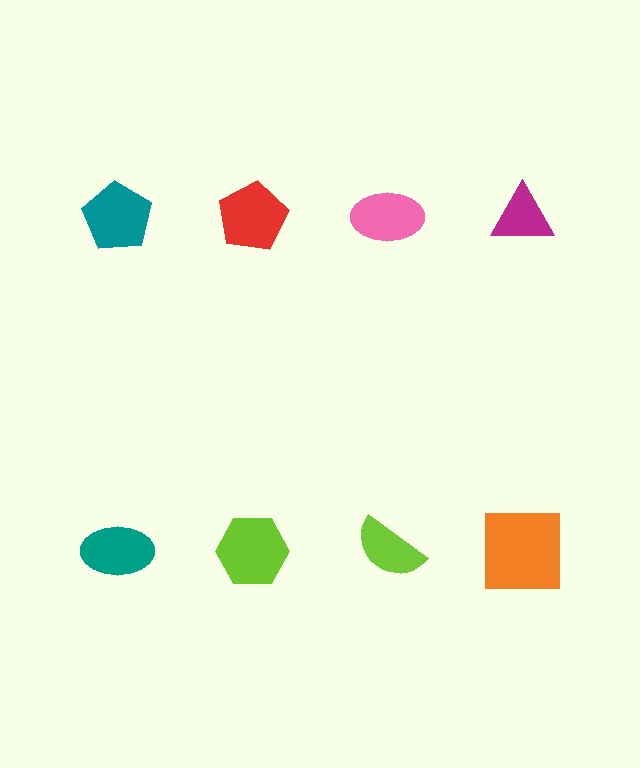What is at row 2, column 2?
A lime hexagon.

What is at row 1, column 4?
A magenta triangle.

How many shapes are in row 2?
4 shapes.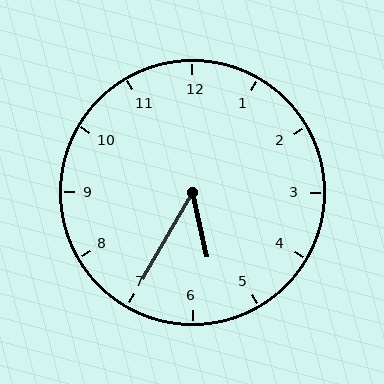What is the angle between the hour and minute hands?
Approximately 42 degrees.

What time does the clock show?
5:35.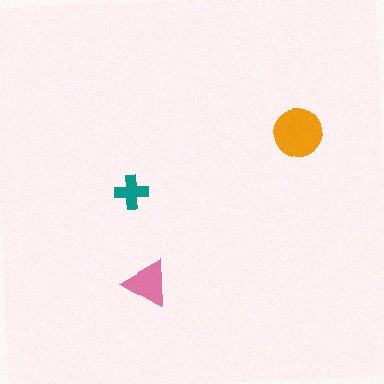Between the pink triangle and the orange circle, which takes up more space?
The orange circle.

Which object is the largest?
The orange circle.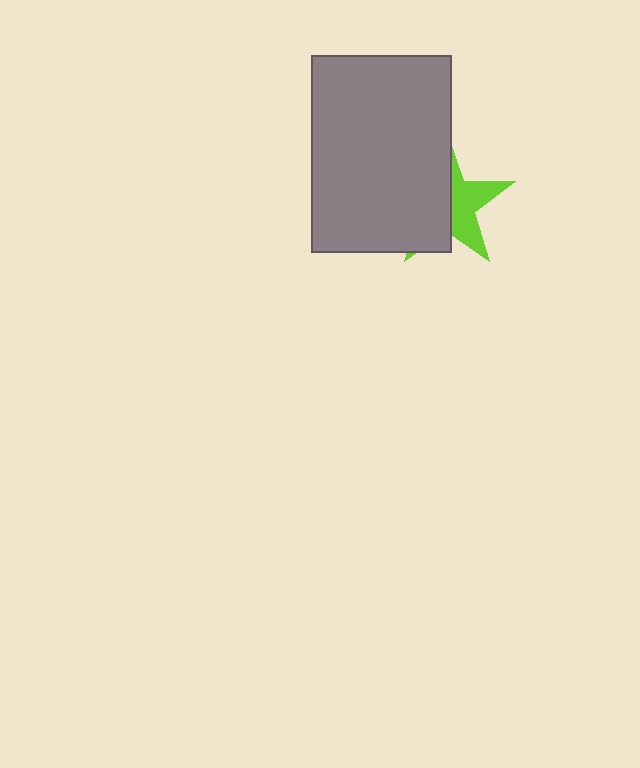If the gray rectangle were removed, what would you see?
You would see the complete lime star.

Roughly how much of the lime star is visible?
A small part of it is visible (roughly 44%).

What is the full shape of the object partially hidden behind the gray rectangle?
The partially hidden object is a lime star.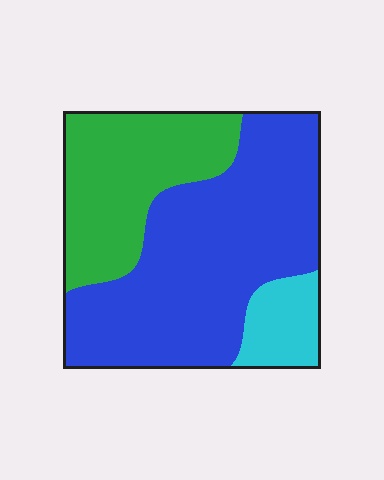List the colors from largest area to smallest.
From largest to smallest: blue, green, cyan.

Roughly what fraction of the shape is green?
Green covers about 30% of the shape.